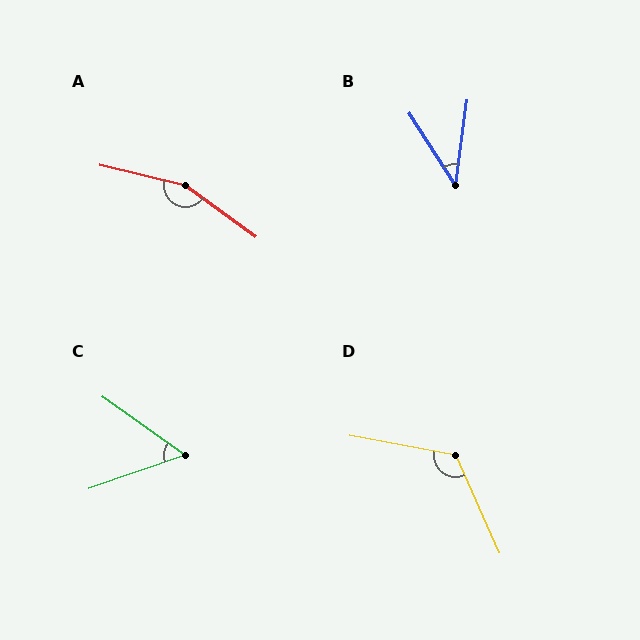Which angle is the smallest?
B, at approximately 41 degrees.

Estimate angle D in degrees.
Approximately 125 degrees.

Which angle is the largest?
A, at approximately 158 degrees.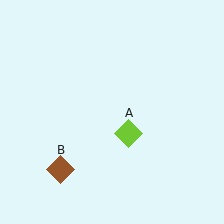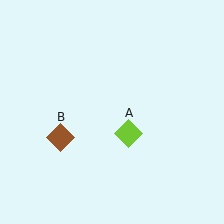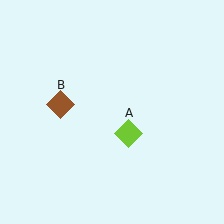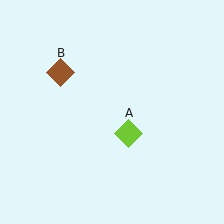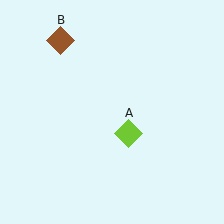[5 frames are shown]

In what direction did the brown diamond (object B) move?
The brown diamond (object B) moved up.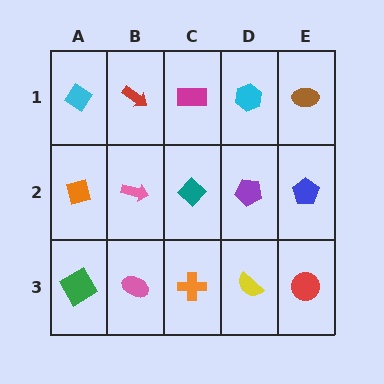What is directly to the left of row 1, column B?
A cyan diamond.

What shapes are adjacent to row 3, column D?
A purple pentagon (row 2, column D), an orange cross (row 3, column C), a red circle (row 3, column E).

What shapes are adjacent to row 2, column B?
A red arrow (row 1, column B), a pink ellipse (row 3, column B), an orange square (row 2, column A), a teal diamond (row 2, column C).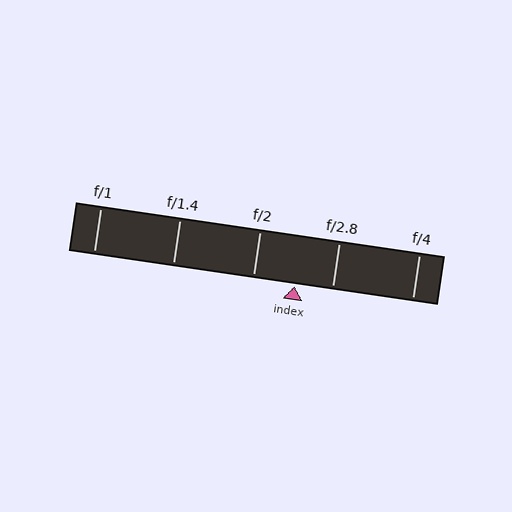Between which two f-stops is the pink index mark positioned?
The index mark is between f/2 and f/2.8.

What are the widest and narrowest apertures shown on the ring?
The widest aperture shown is f/1 and the narrowest is f/4.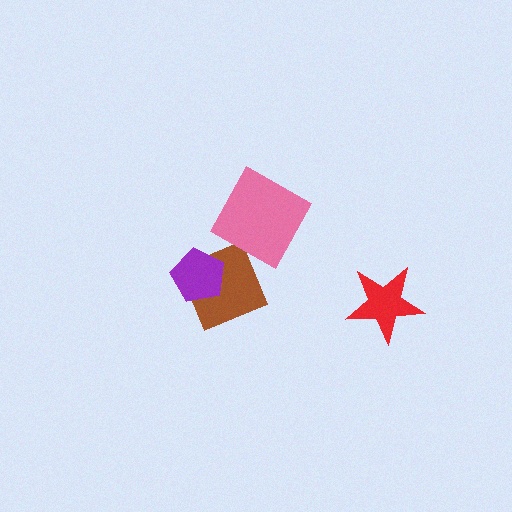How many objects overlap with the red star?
0 objects overlap with the red star.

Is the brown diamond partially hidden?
Yes, it is partially covered by another shape.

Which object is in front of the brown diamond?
The purple pentagon is in front of the brown diamond.